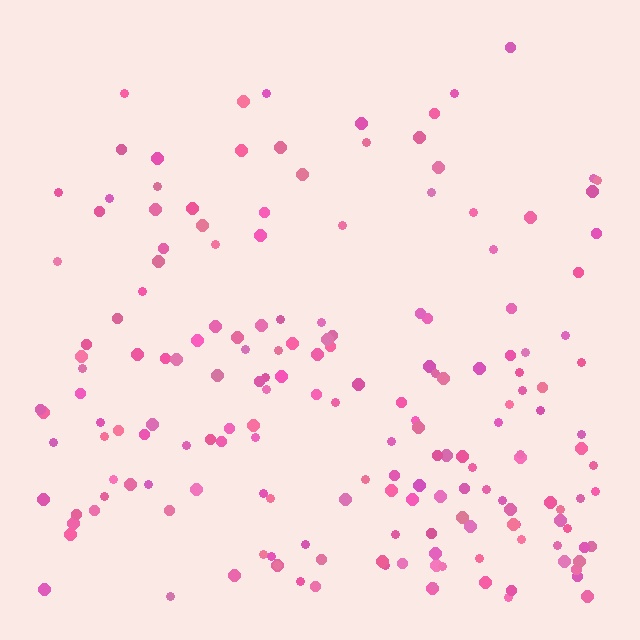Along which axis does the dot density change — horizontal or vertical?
Vertical.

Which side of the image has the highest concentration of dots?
The bottom.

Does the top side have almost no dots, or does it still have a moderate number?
Still a moderate number, just noticeably fewer than the bottom.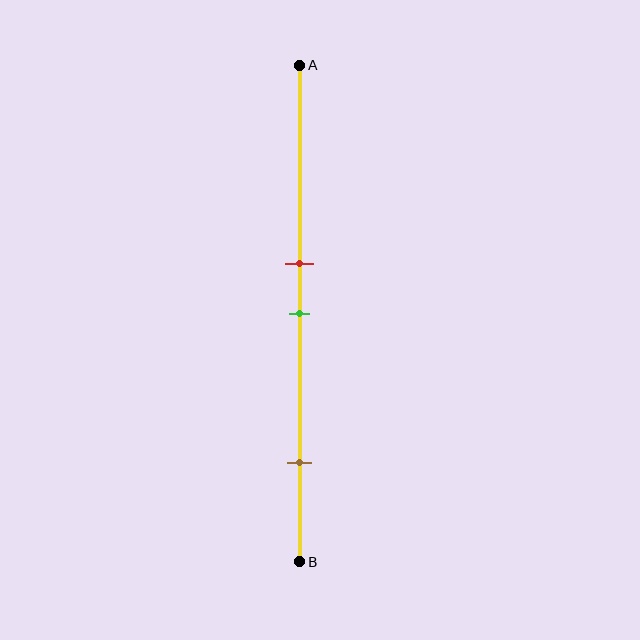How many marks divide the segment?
There are 3 marks dividing the segment.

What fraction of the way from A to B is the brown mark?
The brown mark is approximately 80% (0.8) of the way from A to B.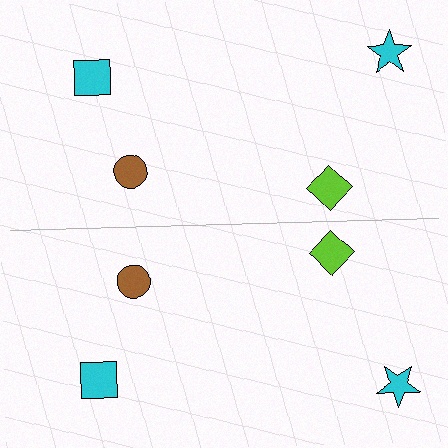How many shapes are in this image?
There are 8 shapes in this image.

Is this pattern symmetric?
Yes, this pattern has bilateral (reflection) symmetry.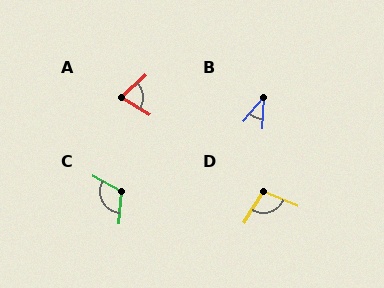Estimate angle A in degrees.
Approximately 74 degrees.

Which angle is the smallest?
B, at approximately 36 degrees.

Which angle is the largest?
C, at approximately 115 degrees.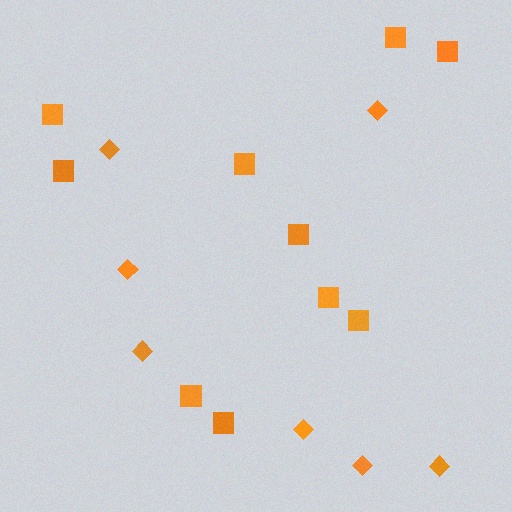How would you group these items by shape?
There are 2 groups: one group of diamonds (7) and one group of squares (10).